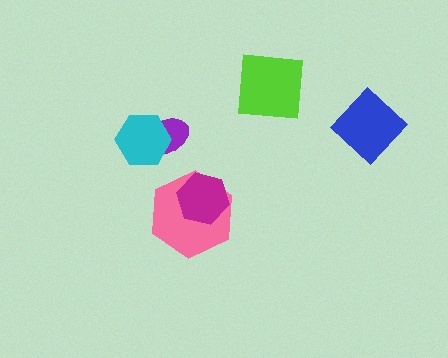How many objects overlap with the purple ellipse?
1 object overlaps with the purple ellipse.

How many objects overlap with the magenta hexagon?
1 object overlaps with the magenta hexagon.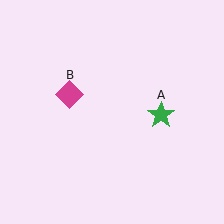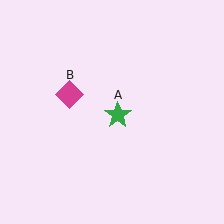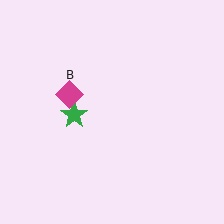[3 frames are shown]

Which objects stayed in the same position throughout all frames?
Magenta diamond (object B) remained stationary.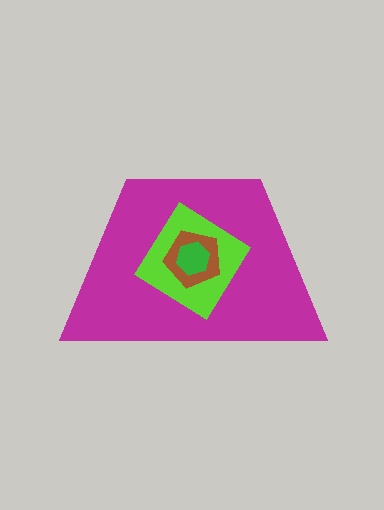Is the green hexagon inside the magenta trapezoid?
Yes.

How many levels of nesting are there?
4.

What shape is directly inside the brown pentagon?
The green hexagon.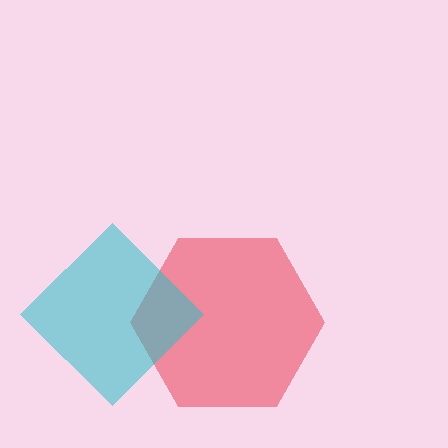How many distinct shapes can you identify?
There are 2 distinct shapes: a red hexagon, a cyan diamond.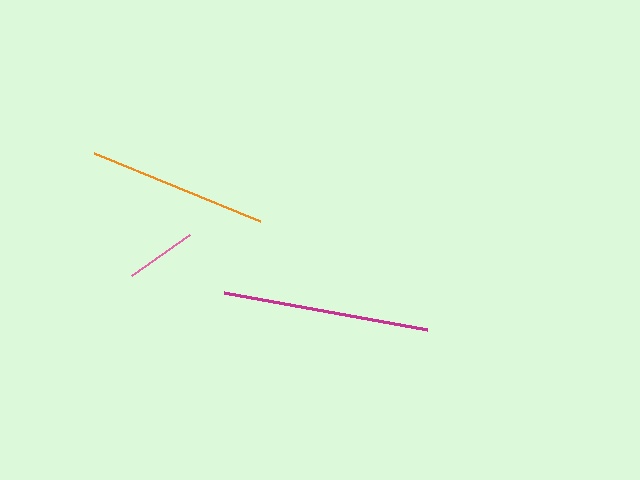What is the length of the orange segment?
The orange segment is approximately 179 pixels long.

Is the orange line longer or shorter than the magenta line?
The magenta line is longer than the orange line.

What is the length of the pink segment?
The pink segment is approximately 71 pixels long.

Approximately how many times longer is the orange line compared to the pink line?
The orange line is approximately 2.5 times the length of the pink line.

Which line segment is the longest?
The magenta line is the longest at approximately 207 pixels.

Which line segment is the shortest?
The pink line is the shortest at approximately 71 pixels.